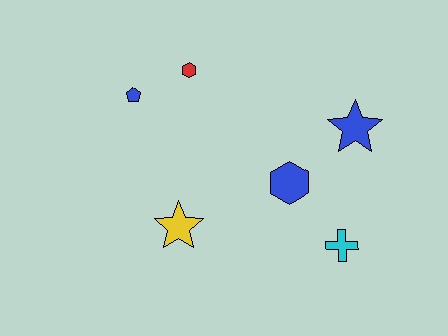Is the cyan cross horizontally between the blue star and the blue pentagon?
Yes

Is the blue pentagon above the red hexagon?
No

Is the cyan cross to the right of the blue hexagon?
Yes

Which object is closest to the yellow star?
The blue hexagon is closest to the yellow star.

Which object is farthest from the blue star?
The blue pentagon is farthest from the blue star.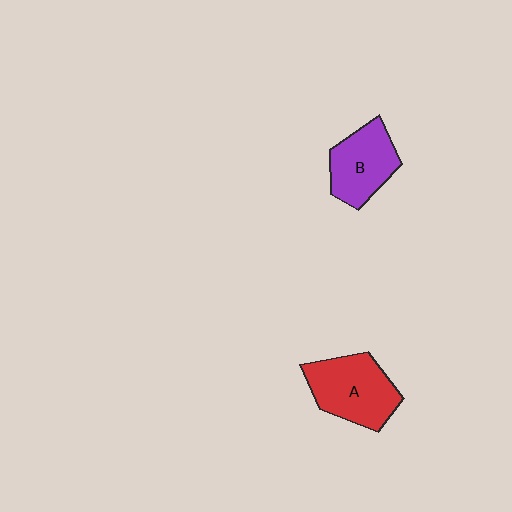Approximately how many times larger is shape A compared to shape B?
Approximately 1.2 times.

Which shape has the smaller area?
Shape B (purple).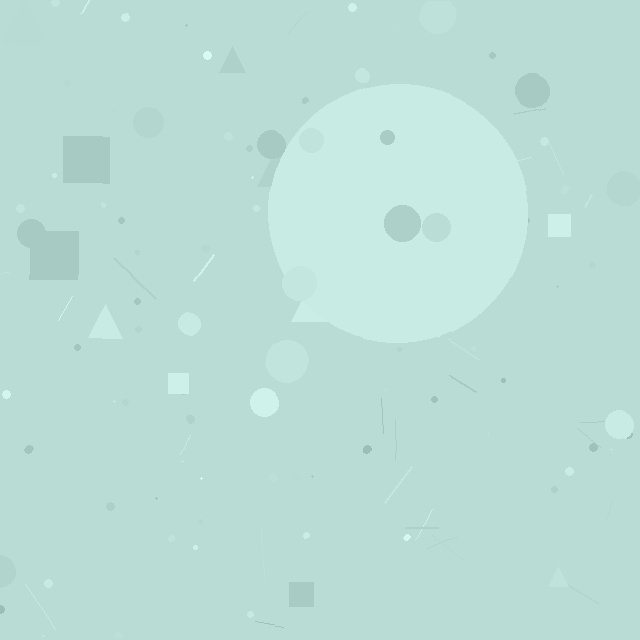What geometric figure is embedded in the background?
A circle is embedded in the background.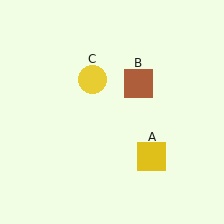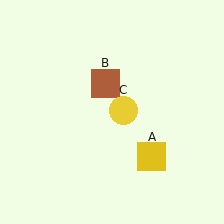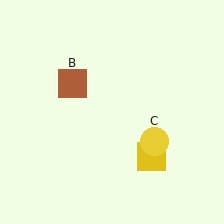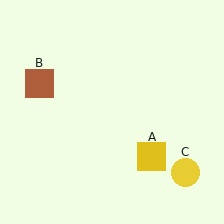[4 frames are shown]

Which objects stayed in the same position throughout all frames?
Yellow square (object A) remained stationary.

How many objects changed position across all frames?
2 objects changed position: brown square (object B), yellow circle (object C).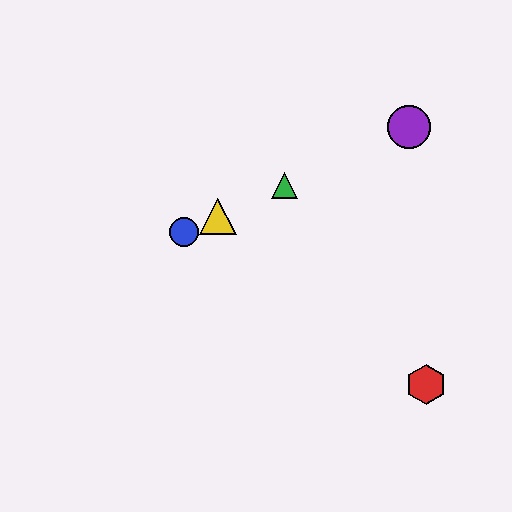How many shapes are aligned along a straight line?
4 shapes (the blue circle, the green triangle, the yellow triangle, the purple circle) are aligned along a straight line.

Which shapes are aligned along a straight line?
The blue circle, the green triangle, the yellow triangle, the purple circle are aligned along a straight line.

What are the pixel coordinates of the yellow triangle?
The yellow triangle is at (218, 216).